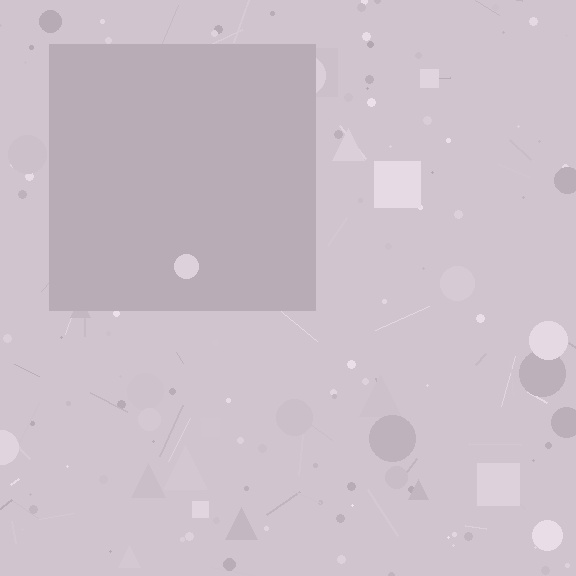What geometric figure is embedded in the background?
A square is embedded in the background.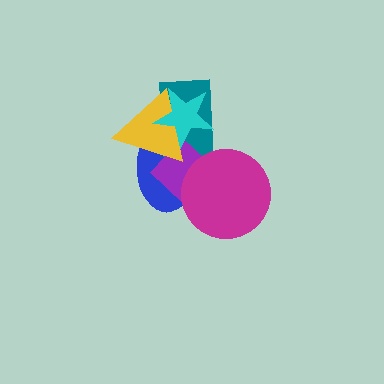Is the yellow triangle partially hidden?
Yes, it is partially covered by another shape.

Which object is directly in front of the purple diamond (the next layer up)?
The yellow triangle is directly in front of the purple diamond.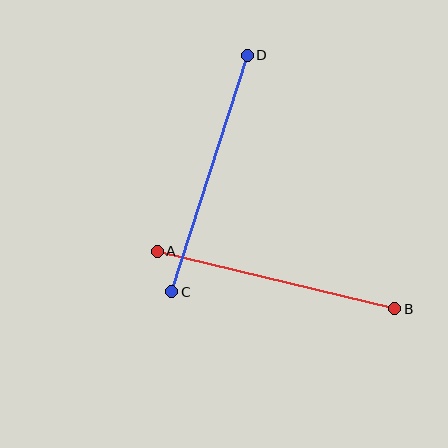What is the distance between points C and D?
The distance is approximately 248 pixels.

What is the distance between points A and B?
The distance is approximately 244 pixels.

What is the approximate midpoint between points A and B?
The midpoint is at approximately (276, 280) pixels.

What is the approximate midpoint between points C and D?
The midpoint is at approximately (210, 173) pixels.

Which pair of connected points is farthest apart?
Points C and D are farthest apart.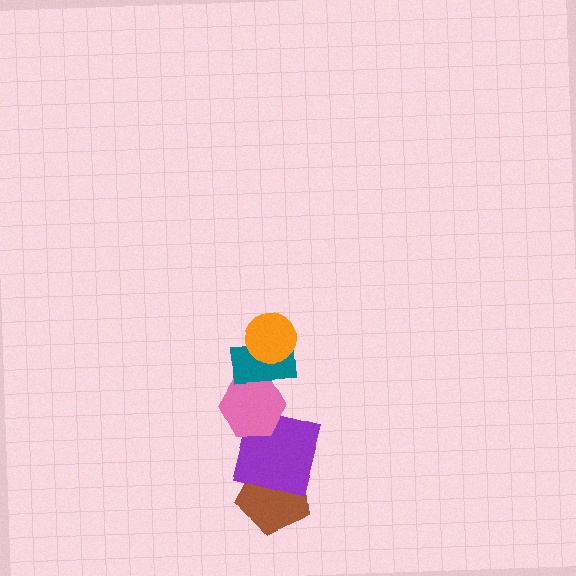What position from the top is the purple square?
The purple square is 4th from the top.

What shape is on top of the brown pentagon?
The purple square is on top of the brown pentagon.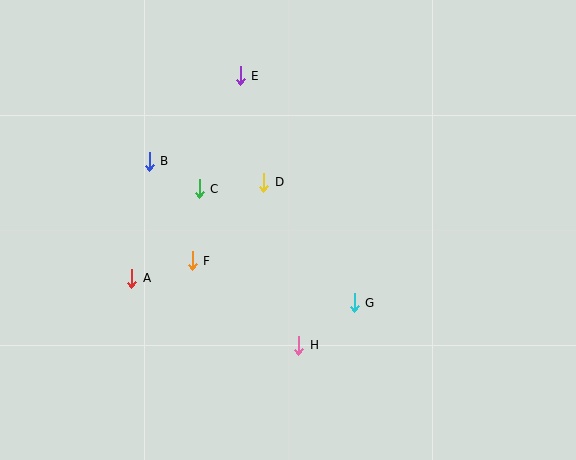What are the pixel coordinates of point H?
Point H is at (299, 345).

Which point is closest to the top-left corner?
Point B is closest to the top-left corner.